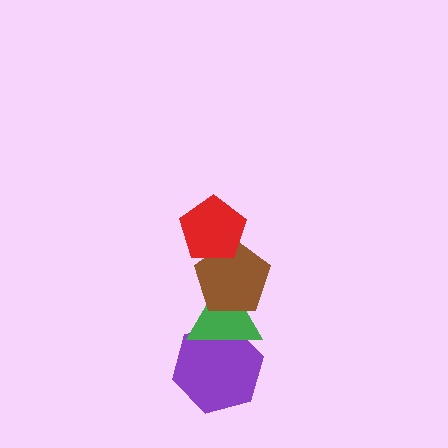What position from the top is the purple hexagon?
The purple hexagon is 4th from the top.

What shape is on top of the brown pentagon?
The red pentagon is on top of the brown pentagon.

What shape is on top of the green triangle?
The brown pentagon is on top of the green triangle.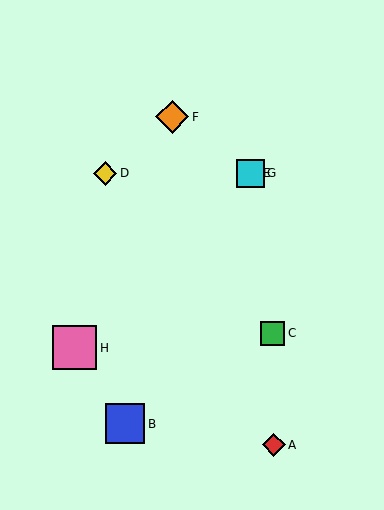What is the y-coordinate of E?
Object E is at y≈173.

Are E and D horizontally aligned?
Yes, both are at y≈173.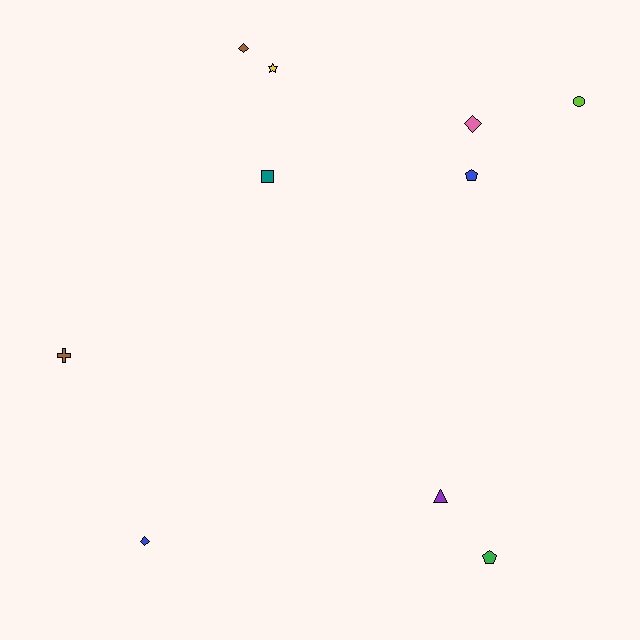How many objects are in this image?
There are 10 objects.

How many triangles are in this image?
There is 1 triangle.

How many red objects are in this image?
There are no red objects.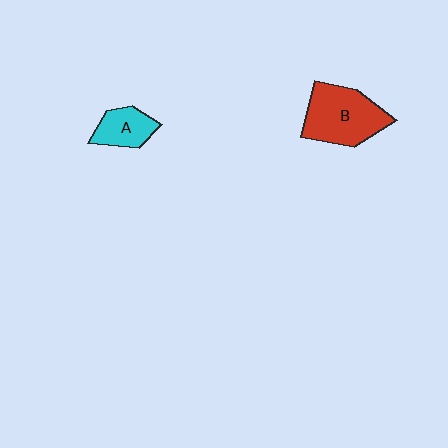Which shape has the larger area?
Shape B (red).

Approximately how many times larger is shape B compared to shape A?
Approximately 2.0 times.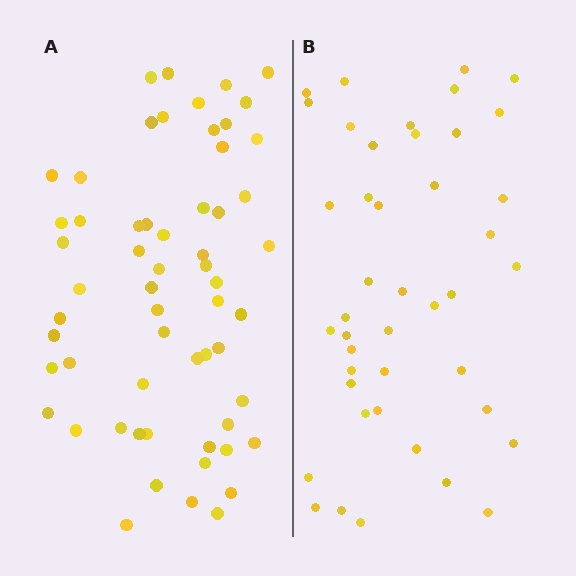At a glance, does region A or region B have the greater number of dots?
Region A (the left region) has more dots.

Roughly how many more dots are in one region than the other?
Region A has approximately 15 more dots than region B.